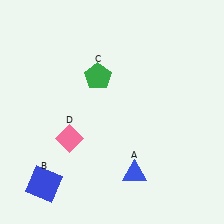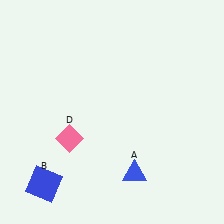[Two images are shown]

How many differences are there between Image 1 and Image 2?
There is 1 difference between the two images.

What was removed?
The green pentagon (C) was removed in Image 2.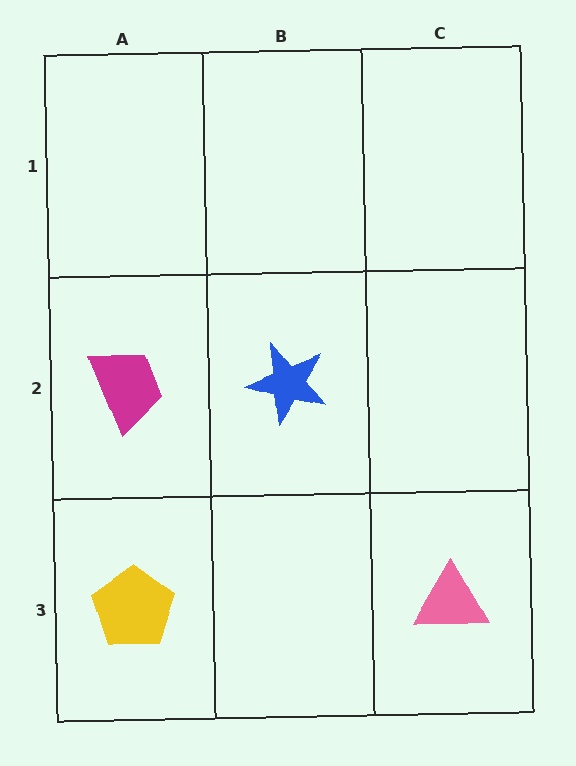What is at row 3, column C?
A pink triangle.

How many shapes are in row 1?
0 shapes.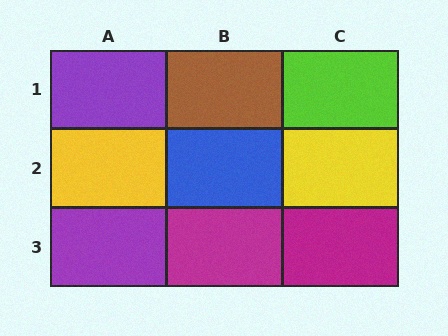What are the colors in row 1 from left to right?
Purple, brown, lime.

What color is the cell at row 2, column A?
Yellow.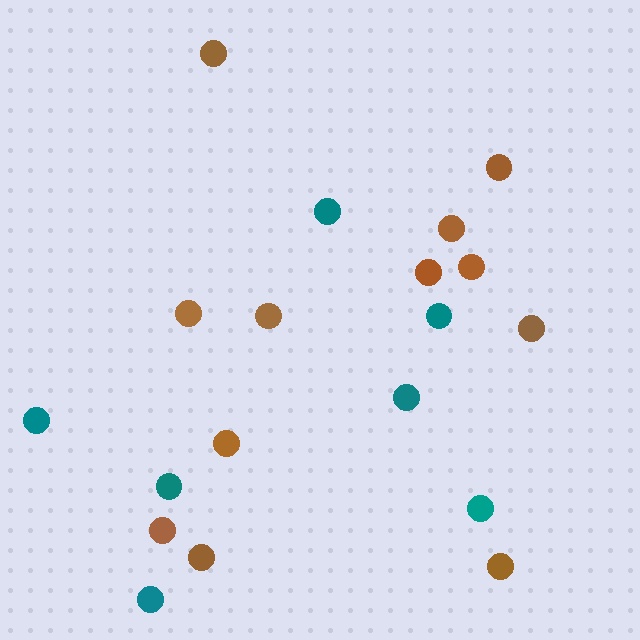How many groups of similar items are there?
There are 2 groups: one group of brown circles (12) and one group of teal circles (7).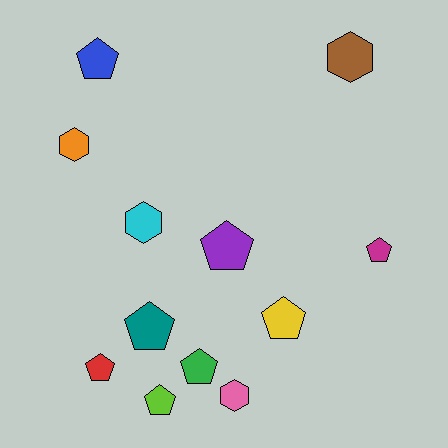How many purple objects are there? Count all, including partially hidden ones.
There is 1 purple object.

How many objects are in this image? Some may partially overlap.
There are 12 objects.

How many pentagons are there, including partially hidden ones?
There are 8 pentagons.